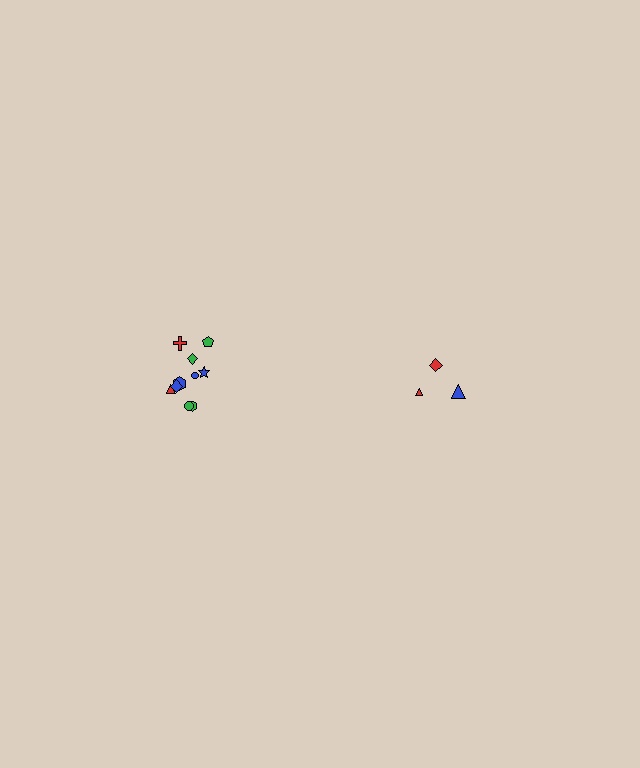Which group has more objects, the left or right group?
The left group.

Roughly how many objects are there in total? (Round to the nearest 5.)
Roughly 15 objects in total.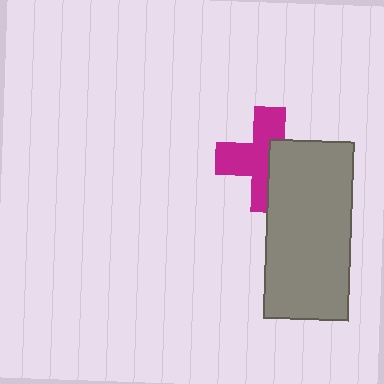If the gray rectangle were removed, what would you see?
You would see the complete magenta cross.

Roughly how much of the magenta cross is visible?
About half of it is visible (roughly 59%).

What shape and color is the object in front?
The object in front is a gray rectangle.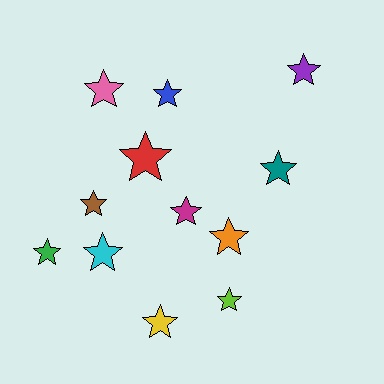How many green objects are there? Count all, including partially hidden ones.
There is 1 green object.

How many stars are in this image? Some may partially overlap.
There are 12 stars.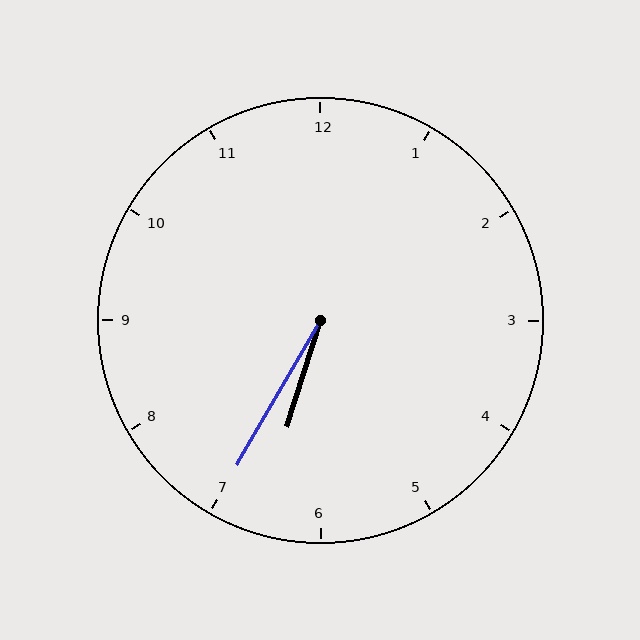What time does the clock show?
6:35.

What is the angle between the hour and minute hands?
Approximately 12 degrees.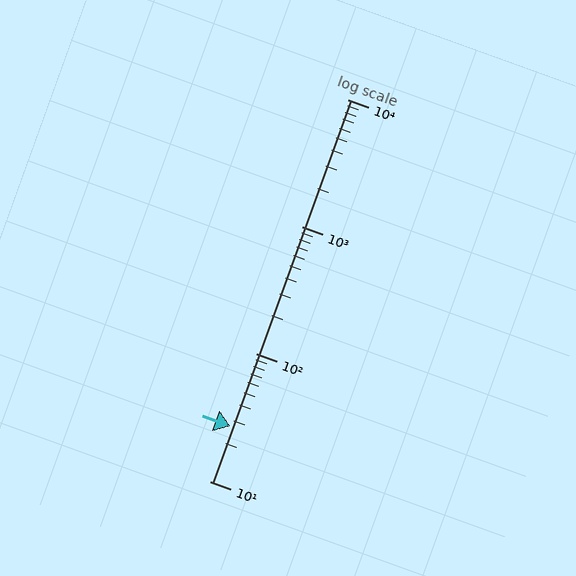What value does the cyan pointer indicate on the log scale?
The pointer indicates approximately 27.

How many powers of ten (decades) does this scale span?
The scale spans 3 decades, from 10 to 10000.